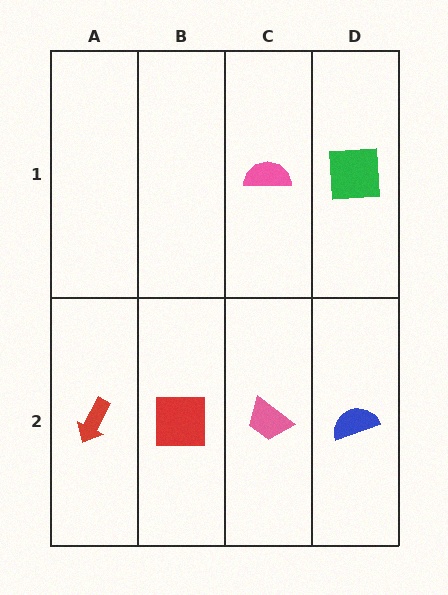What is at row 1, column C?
A pink semicircle.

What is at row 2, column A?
A red arrow.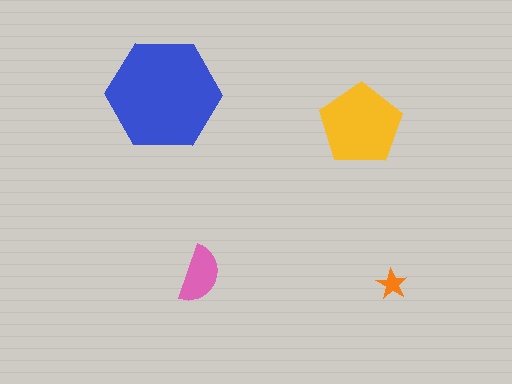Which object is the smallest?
The orange star.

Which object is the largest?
The blue hexagon.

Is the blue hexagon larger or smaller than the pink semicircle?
Larger.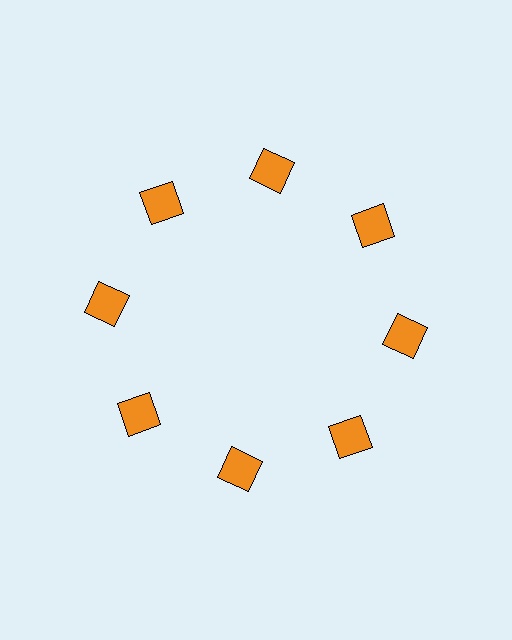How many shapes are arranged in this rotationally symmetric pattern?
There are 8 shapes, arranged in 8 groups of 1.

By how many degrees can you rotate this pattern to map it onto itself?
The pattern maps onto itself every 45 degrees of rotation.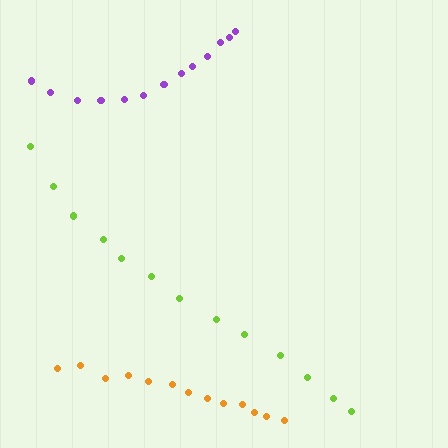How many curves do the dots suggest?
There are 3 distinct paths.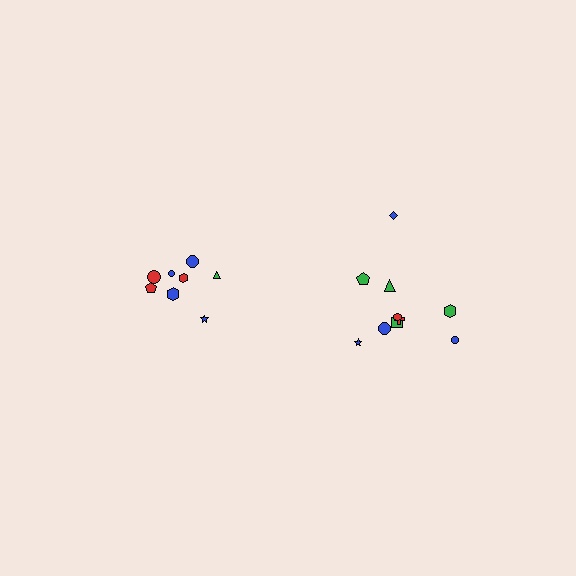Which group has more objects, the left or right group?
The right group.